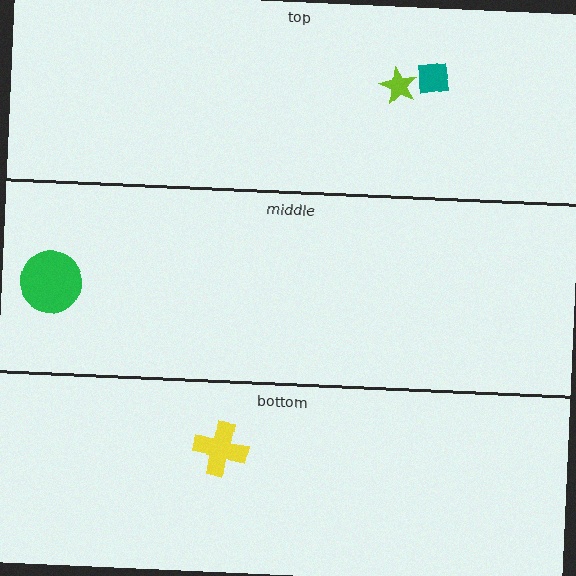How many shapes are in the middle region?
1.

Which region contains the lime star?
The top region.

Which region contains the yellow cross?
The bottom region.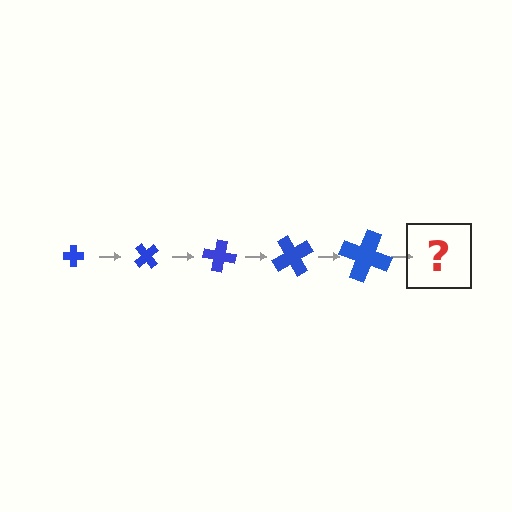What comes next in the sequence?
The next element should be a cross, larger than the previous one and rotated 250 degrees from the start.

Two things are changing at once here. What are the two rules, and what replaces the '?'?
The two rules are that the cross grows larger each step and it rotates 50 degrees each step. The '?' should be a cross, larger than the previous one and rotated 250 degrees from the start.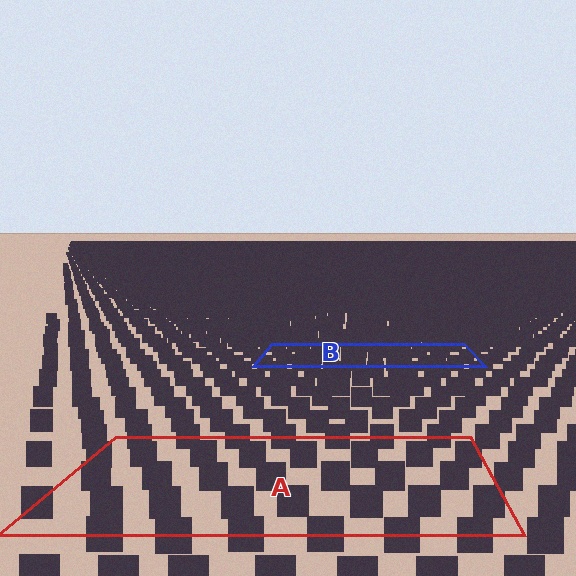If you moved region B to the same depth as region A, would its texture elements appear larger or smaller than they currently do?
They would appear larger. At a closer depth, the same texture elements are projected at a bigger on-screen size.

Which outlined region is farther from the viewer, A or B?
Region B is farther from the viewer — the texture elements inside it appear smaller and more densely packed.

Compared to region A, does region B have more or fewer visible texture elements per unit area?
Region B has more texture elements per unit area — they are packed more densely because it is farther away.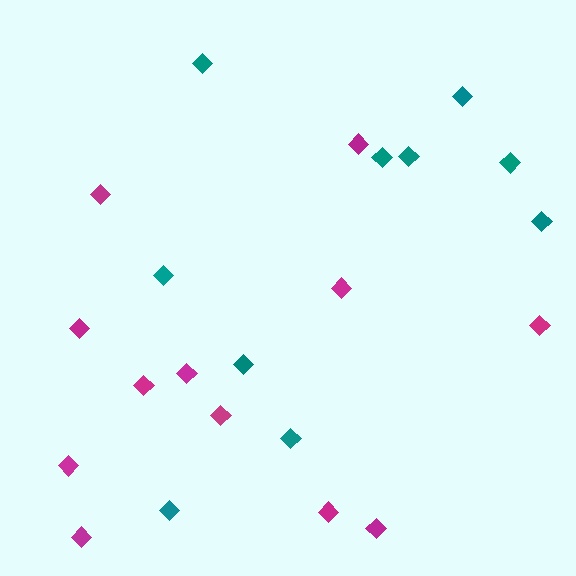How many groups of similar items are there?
There are 2 groups: one group of teal diamonds (10) and one group of magenta diamonds (12).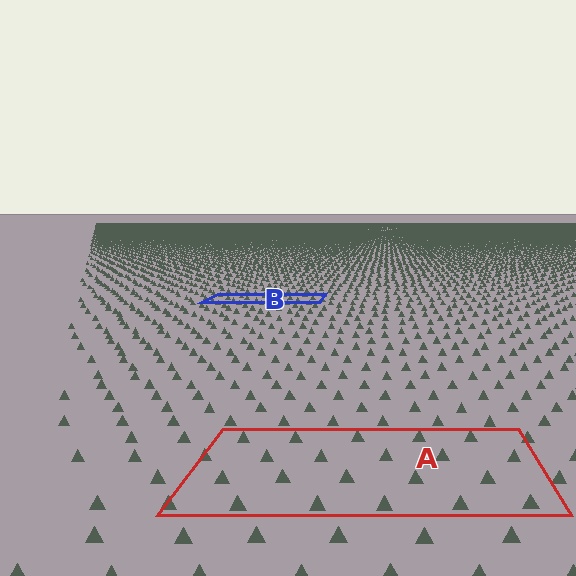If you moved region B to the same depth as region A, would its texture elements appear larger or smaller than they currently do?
They would appear larger. At a closer depth, the same texture elements are projected at a bigger on-screen size.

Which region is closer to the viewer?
Region A is closer. The texture elements there are larger and more spread out.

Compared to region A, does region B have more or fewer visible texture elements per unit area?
Region B has more texture elements per unit area — they are packed more densely because it is farther away.